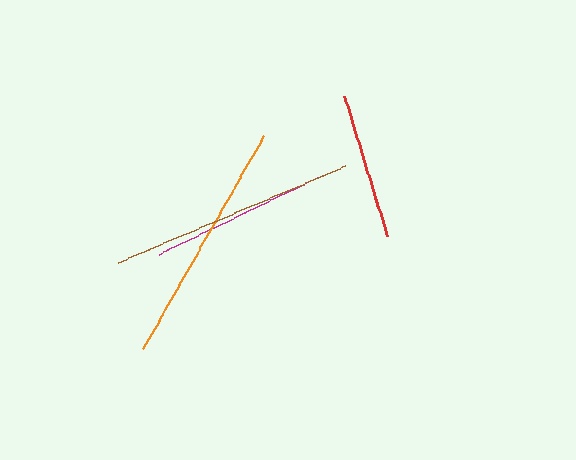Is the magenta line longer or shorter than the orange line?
The orange line is longer than the magenta line.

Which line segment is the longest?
The brown line is the longest at approximately 247 pixels.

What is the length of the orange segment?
The orange segment is approximately 245 pixels long.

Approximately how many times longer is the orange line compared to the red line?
The orange line is approximately 1.7 times the length of the red line.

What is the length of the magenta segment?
The magenta segment is approximately 175 pixels long.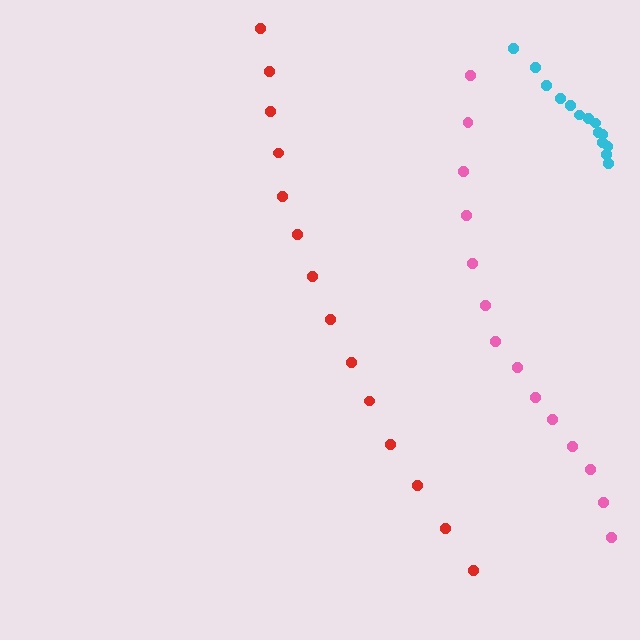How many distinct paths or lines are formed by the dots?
There are 3 distinct paths.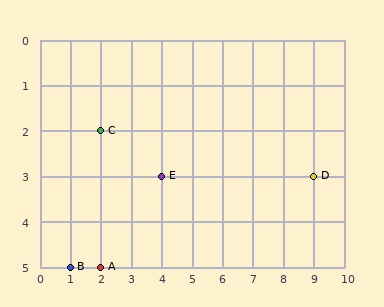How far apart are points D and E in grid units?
Points D and E are 5 columns apart.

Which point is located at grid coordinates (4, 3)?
Point E is at (4, 3).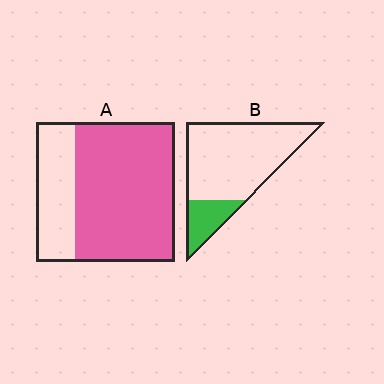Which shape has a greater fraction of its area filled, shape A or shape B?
Shape A.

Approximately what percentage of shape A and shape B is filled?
A is approximately 70% and B is approximately 20%.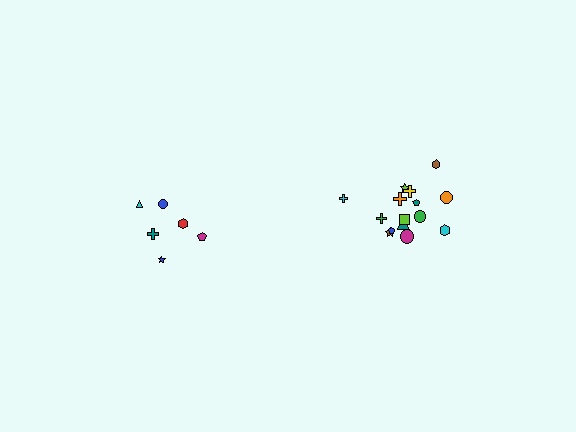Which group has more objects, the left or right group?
The right group.